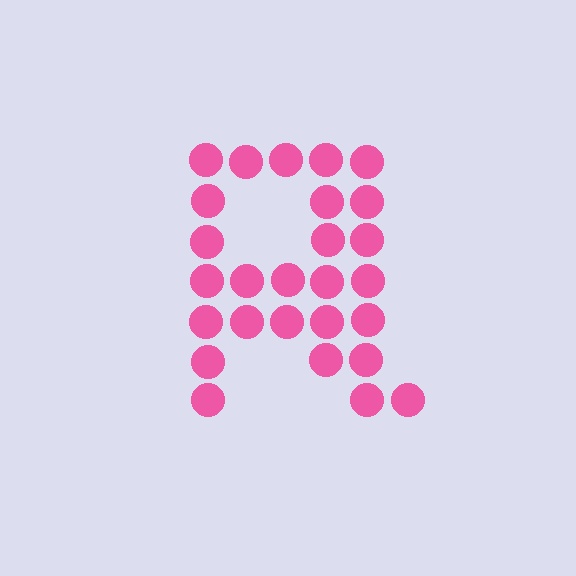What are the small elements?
The small elements are circles.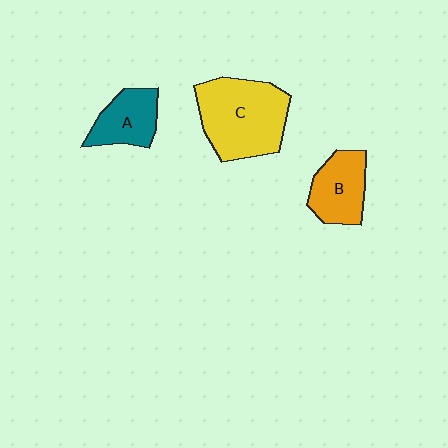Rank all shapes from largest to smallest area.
From largest to smallest: C (yellow), B (orange), A (teal).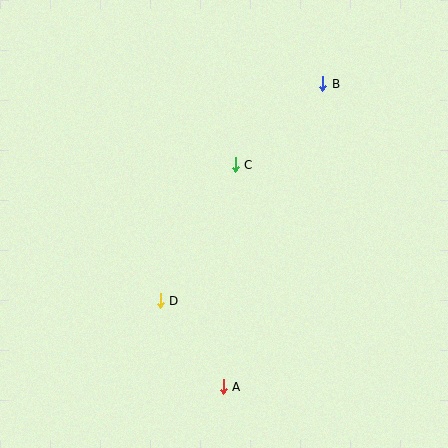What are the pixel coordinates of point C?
Point C is at (235, 165).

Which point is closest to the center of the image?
Point C at (235, 165) is closest to the center.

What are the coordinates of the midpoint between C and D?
The midpoint between C and D is at (198, 233).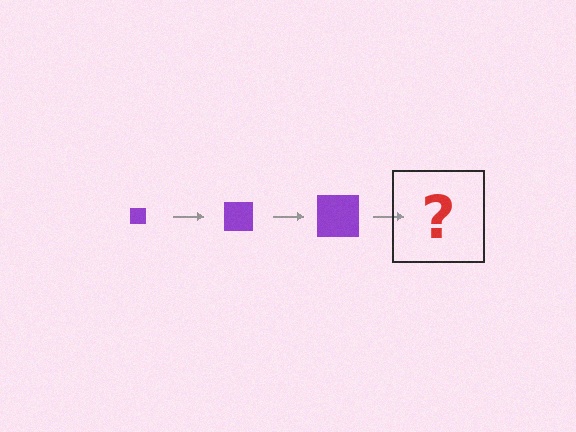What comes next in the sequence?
The next element should be a purple square, larger than the previous one.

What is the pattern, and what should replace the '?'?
The pattern is that the square gets progressively larger each step. The '?' should be a purple square, larger than the previous one.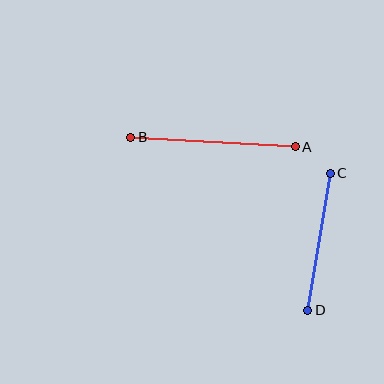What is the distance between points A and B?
The distance is approximately 165 pixels.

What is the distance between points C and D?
The distance is approximately 139 pixels.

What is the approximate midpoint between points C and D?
The midpoint is at approximately (319, 242) pixels.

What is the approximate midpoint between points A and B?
The midpoint is at approximately (213, 142) pixels.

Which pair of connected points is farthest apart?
Points A and B are farthest apart.